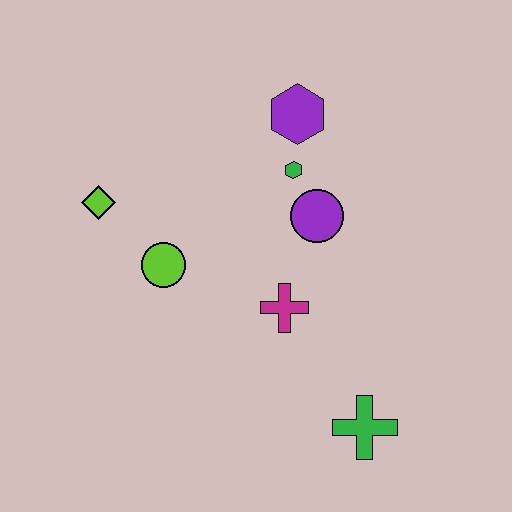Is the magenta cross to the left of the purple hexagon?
Yes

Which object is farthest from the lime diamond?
The green cross is farthest from the lime diamond.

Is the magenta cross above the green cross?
Yes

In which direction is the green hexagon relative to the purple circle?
The green hexagon is above the purple circle.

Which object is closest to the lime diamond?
The lime circle is closest to the lime diamond.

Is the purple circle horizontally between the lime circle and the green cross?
Yes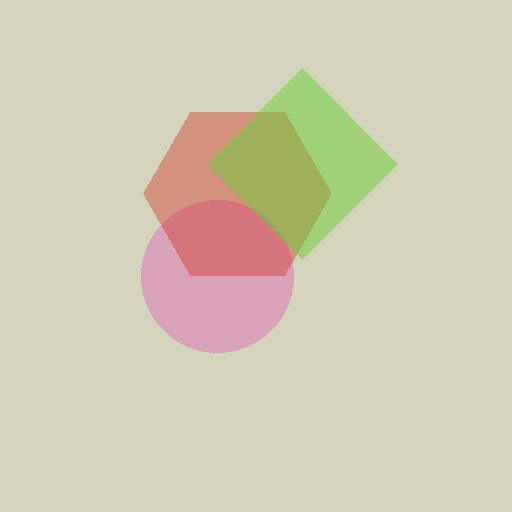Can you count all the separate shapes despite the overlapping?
Yes, there are 3 separate shapes.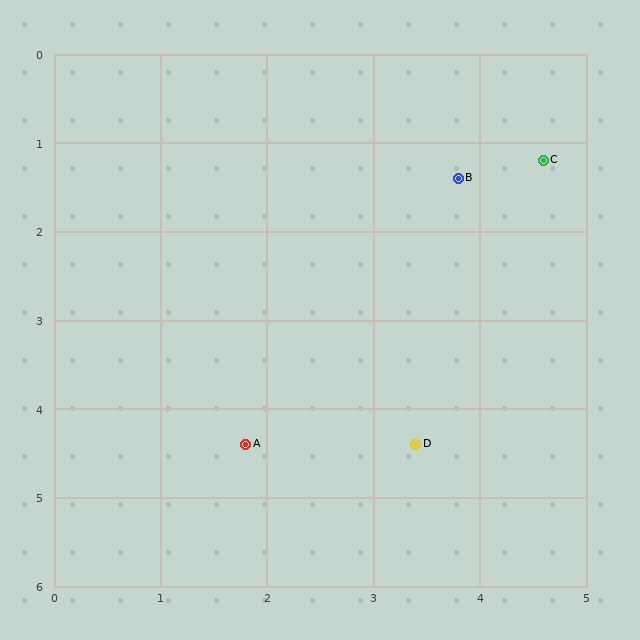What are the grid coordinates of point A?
Point A is at approximately (1.8, 4.4).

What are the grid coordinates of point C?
Point C is at approximately (4.6, 1.2).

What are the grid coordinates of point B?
Point B is at approximately (3.8, 1.4).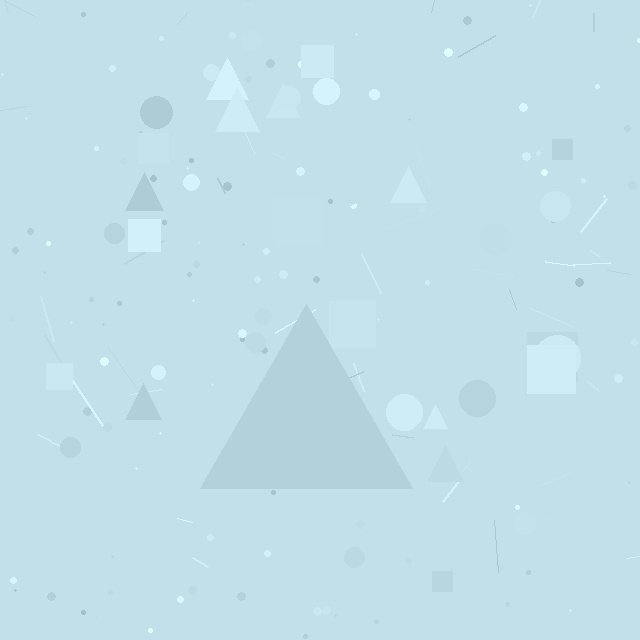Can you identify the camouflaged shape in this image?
The camouflaged shape is a triangle.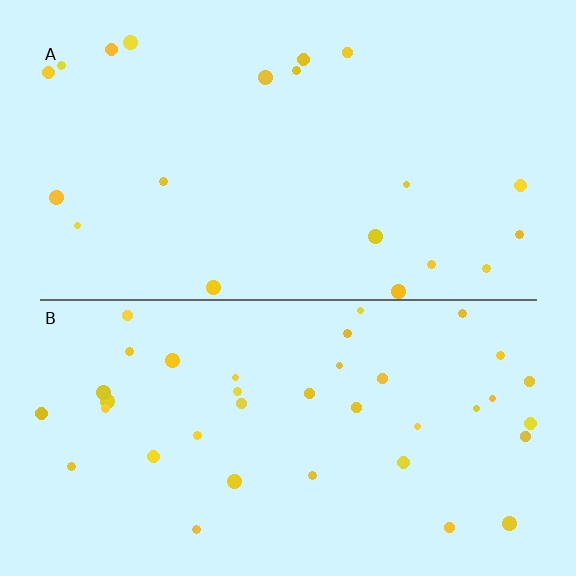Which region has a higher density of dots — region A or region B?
B (the bottom).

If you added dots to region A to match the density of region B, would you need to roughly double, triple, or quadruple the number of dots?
Approximately double.